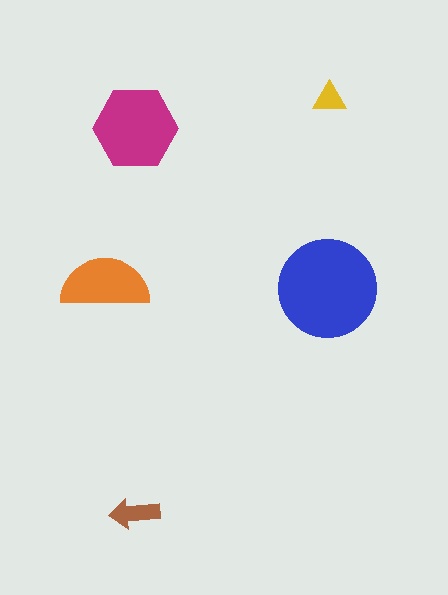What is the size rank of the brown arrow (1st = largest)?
4th.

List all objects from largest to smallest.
The blue circle, the magenta hexagon, the orange semicircle, the brown arrow, the yellow triangle.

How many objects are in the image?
There are 5 objects in the image.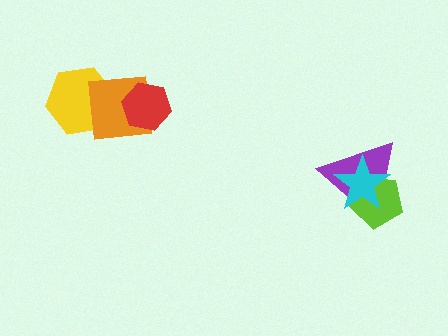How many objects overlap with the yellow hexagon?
1 object overlaps with the yellow hexagon.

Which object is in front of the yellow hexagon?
The orange square is in front of the yellow hexagon.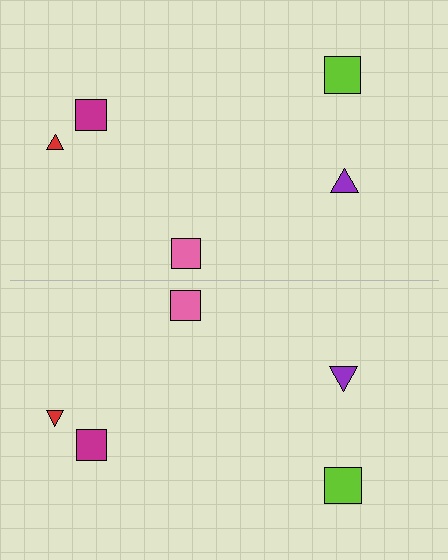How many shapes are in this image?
There are 10 shapes in this image.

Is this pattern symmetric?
Yes, this pattern has bilateral (reflection) symmetry.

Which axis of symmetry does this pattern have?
The pattern has a horizontal axis of symmetry running through the center of the image.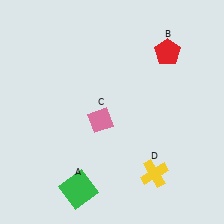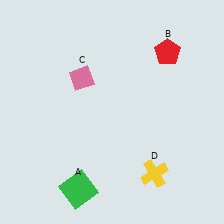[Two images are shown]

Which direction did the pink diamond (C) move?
The pink diamond (C) moved up.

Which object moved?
The pink diamond (C) moved up.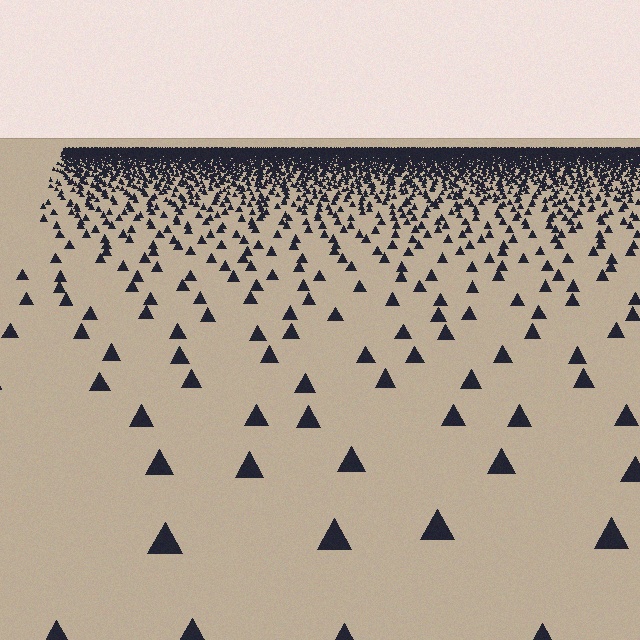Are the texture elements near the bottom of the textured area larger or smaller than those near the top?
Larger. Near the bottom, elements are closer to the viewer and appear at a bigger on-screen size.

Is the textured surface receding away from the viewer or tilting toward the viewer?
The surface is receding away from the viewer. Texture elements get smaller and denser toward the top.